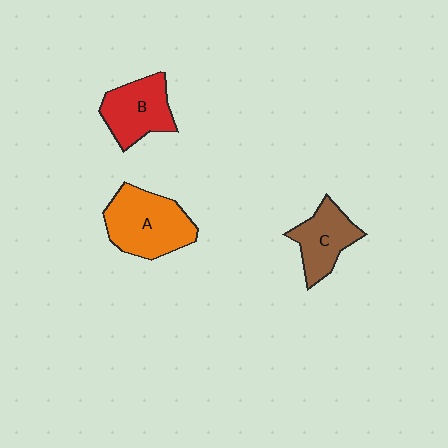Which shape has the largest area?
Shape A (orange).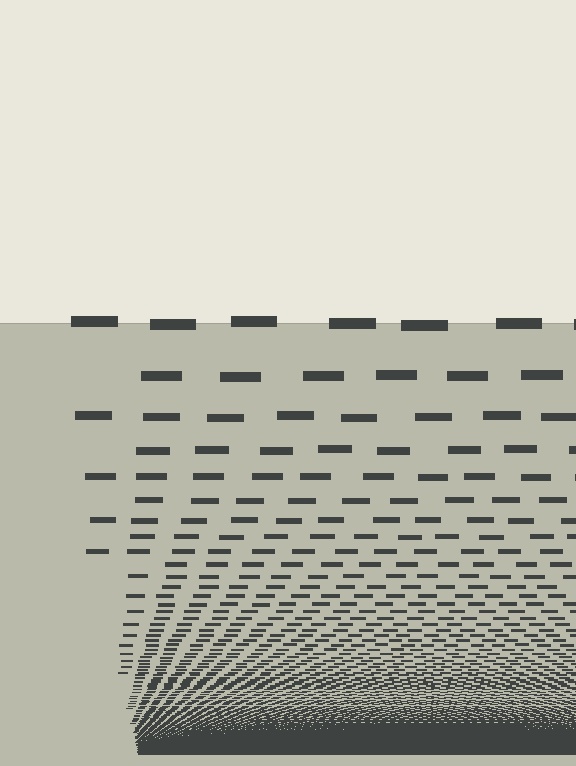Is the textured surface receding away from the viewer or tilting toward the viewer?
The surface appears to tilt toward the viewer. Texture elements get larger and sparser toward the top.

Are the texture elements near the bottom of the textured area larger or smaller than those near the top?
Smaller. The gradient is inverted — elements near the bottom are smaller and denser.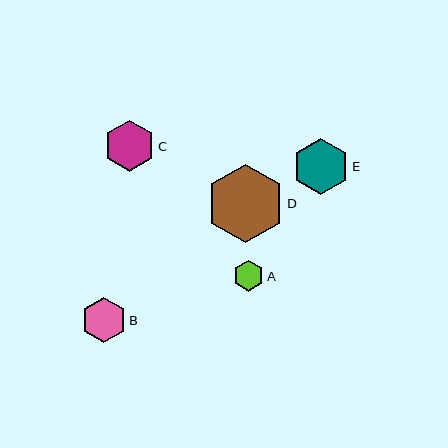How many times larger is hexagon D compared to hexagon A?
Hexagon D is approximately 2.5 times the size of hexagon A.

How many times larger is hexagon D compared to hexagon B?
Hexagon D is approximately 1.7 times the size of hexagon B.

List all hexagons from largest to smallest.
From largest to smallest: D, E, C, B, A.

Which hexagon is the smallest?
Hexagon A is the smallest with a size of approximately 31 pixels.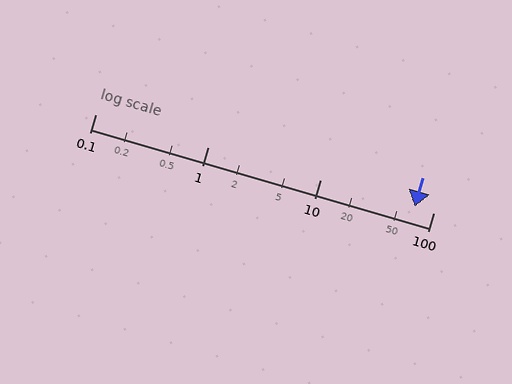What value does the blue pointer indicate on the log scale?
The pointer indicates approximately 68.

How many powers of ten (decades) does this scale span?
The scale spans 3 decades, from 0.1 to 100.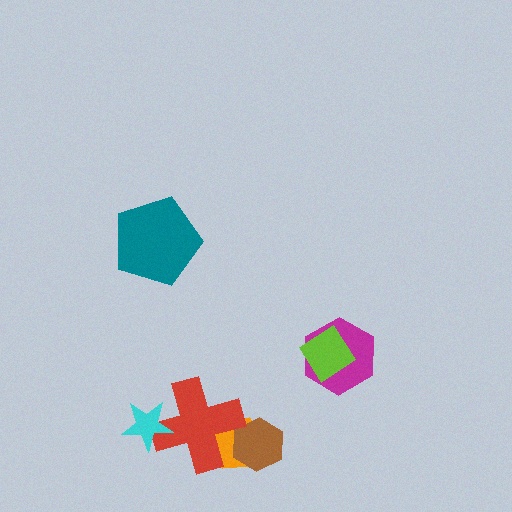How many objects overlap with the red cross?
3 objects overlap with the red cross.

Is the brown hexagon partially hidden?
Yes, it is partially covered by another shape.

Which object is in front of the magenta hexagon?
The lime diamond is in front of the magenta hexagon.